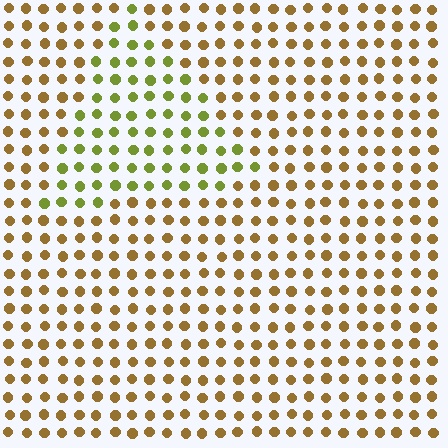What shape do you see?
I see a triangle.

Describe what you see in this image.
The image is filled with small brown elements in a uniform arrangement. A triangle-shaped region is visible where the elements are tinted to a slightly different hue, forming a subtle color boundary.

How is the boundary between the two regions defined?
The boundary is defined purely by a slight shift in hue (about 42 degrees). Spacing, size, and orientation are identical on both sides.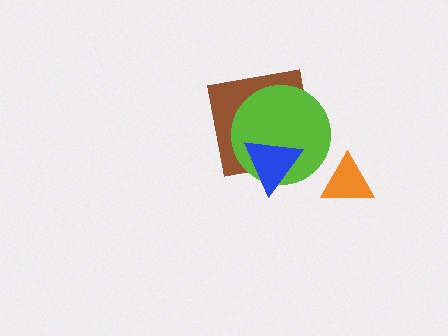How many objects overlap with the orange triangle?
0 objects overlap with the orange triangle.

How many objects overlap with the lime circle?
2 objects overlap with the lime circle.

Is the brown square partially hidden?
Yes, it is partially covered by another shape.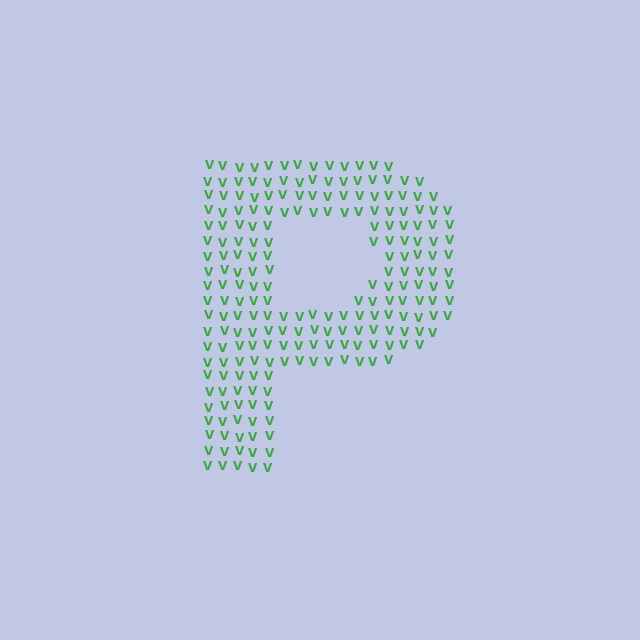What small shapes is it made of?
It is made of small letter V's.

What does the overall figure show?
The overall figure shows the letter P.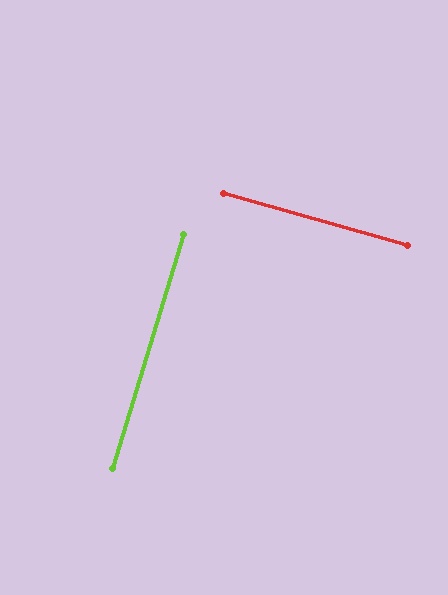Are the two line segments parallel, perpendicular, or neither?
Perpendicular — they meet at approximately 89°.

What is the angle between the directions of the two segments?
Approximately 89 degrees.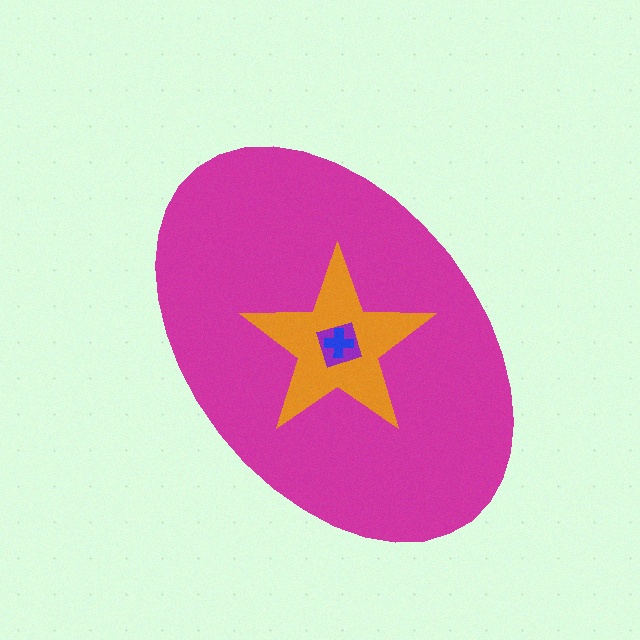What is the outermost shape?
The magenta ellipse.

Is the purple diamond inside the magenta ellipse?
Yes.